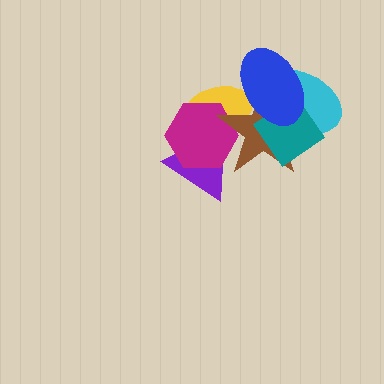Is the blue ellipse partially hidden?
No, no other shape covers it.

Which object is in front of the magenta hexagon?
The brown star is in front of the magenta hexagon.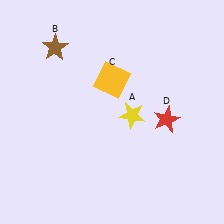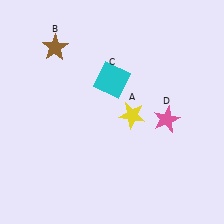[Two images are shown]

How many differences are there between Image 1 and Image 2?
There are 2 differences between the two images.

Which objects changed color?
C changed from yellow to cyan. D changed from red to pink.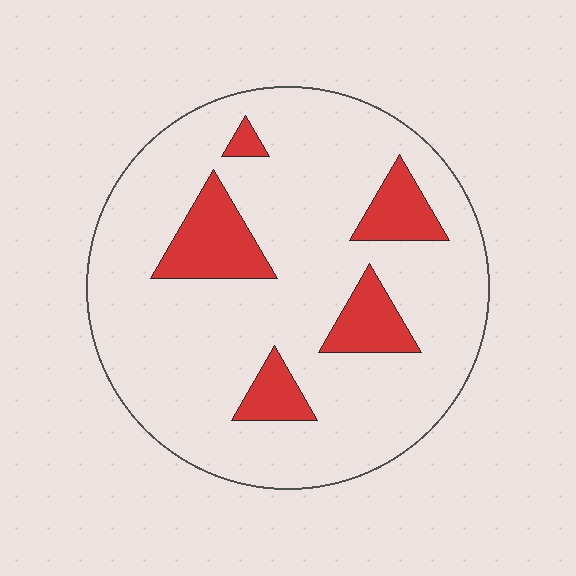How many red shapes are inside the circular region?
5.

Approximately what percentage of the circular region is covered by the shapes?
Approximately 15%.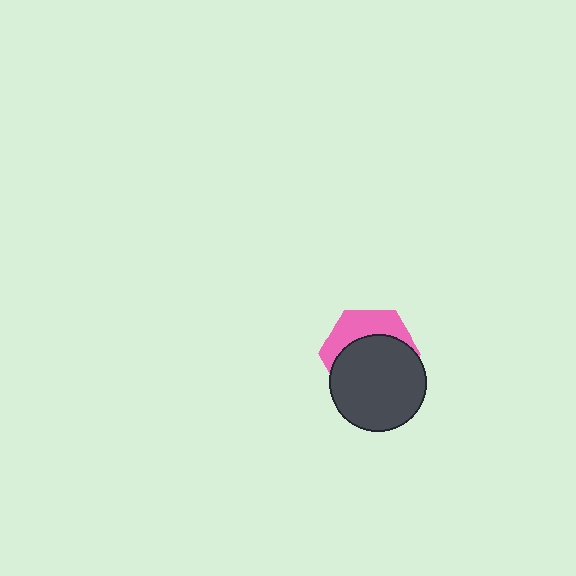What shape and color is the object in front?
The object in front is a dark gray circle.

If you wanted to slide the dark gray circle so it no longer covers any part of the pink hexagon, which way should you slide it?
Slide it down — that is the most direct way to separate the two shapes.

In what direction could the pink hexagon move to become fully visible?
The pink hexagon could move up. That would shift it out from behind the dark gray circle entirely.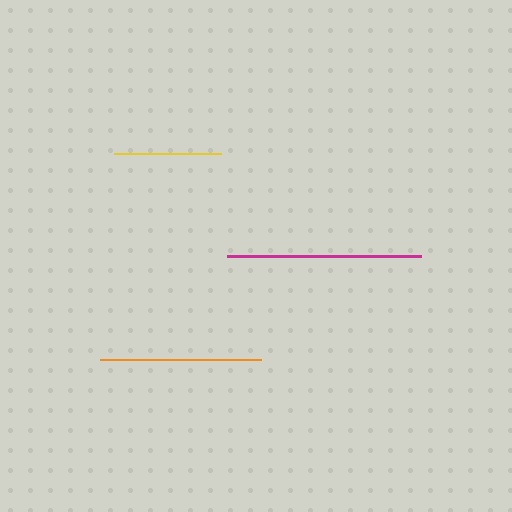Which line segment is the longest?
The magenta line is the longest at approximately 193 pixels.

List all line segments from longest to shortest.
From longest to shortest: magenta, orange, yellow.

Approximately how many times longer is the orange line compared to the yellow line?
The orange line is approximately 1.5 times the length of the yellow line.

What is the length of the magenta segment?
The magenta segment is approximately 193 pixels long.